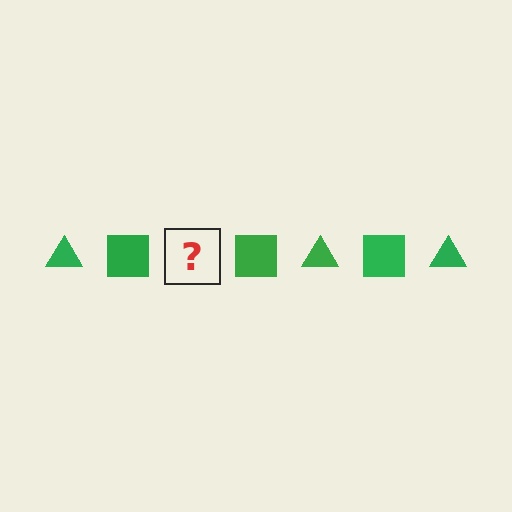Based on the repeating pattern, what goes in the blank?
The blank should be a green triangle.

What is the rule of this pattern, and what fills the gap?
The rule is that the pattern cycles through triangle, square shapes in green. The gap should be filled with a green triangle.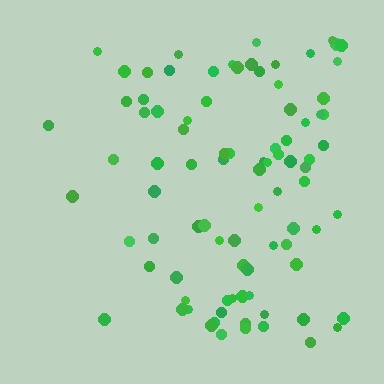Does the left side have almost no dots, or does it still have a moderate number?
Still a moderate number, just noticeably fewer than the right.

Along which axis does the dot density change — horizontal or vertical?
Horizontal.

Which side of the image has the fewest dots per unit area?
The left.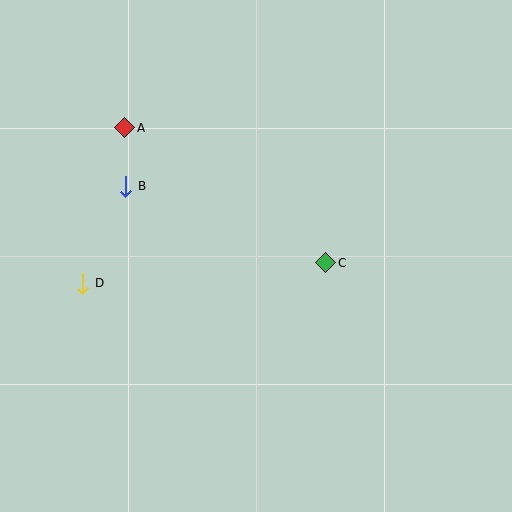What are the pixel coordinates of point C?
Point C is at (326, 263).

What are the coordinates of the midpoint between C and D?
The midpoint between C and D is at (204, 273).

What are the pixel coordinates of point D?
Point D is at (83, 283).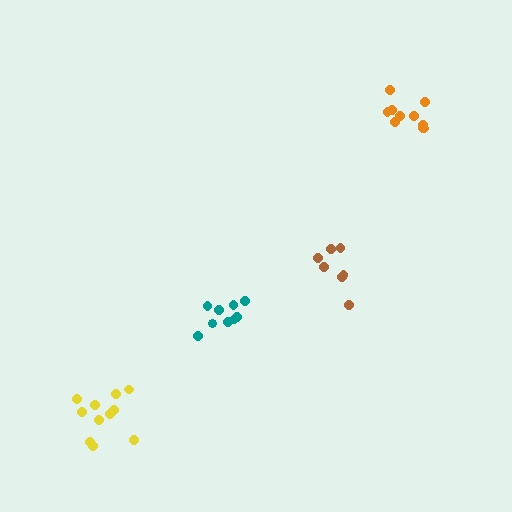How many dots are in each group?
Group 1: 11 dots, Group 2: 10 dots, Group 3: 7 dots, Group 4: 9 dots (37 total).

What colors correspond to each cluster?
The clusters are colored: yellow, orange, brown, teal.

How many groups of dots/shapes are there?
There are 4 groups.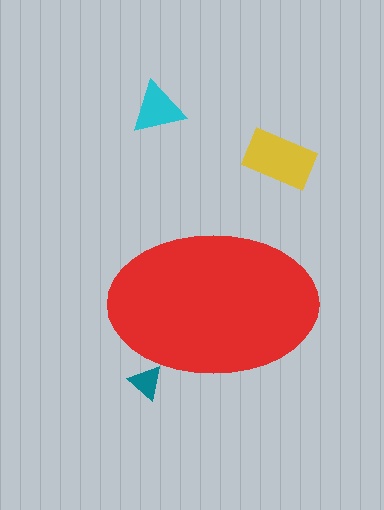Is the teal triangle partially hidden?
Yes, the teal triangle is partially hidden behind the red ellipse.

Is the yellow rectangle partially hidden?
No, the yellow rectangle is fully visible.